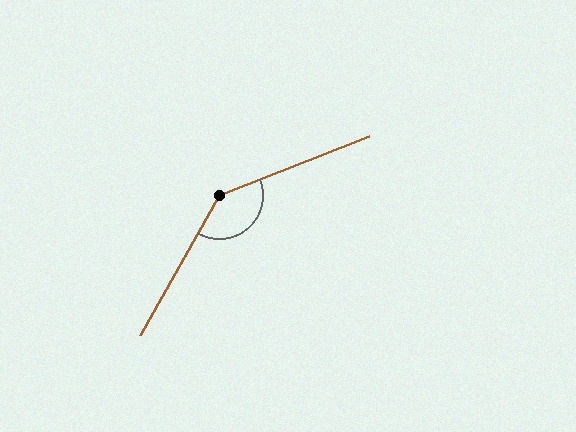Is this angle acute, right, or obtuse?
It is obtuse.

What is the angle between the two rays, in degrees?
Approximately 141 degrees.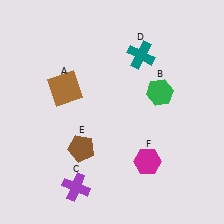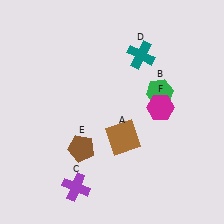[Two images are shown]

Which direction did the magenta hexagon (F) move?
The magenta hexagon (F) moved up.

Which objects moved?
The objects that moved are: the brown square (A), the magenta hexagon (F).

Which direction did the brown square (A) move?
The brown square (A) moved right.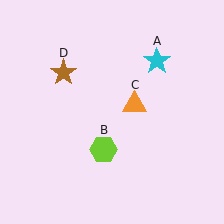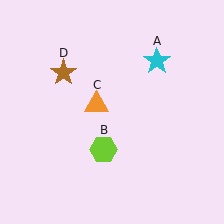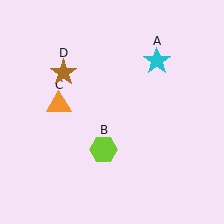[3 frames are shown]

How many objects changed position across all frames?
1 object changed position: orange triangle (object C).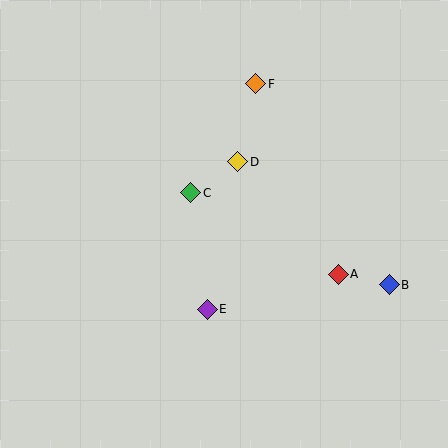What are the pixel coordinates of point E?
Point E is at (207, 309).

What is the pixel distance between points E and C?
The distance between E and C is 118 pixels.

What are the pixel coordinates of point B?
Point B is at (389, 285).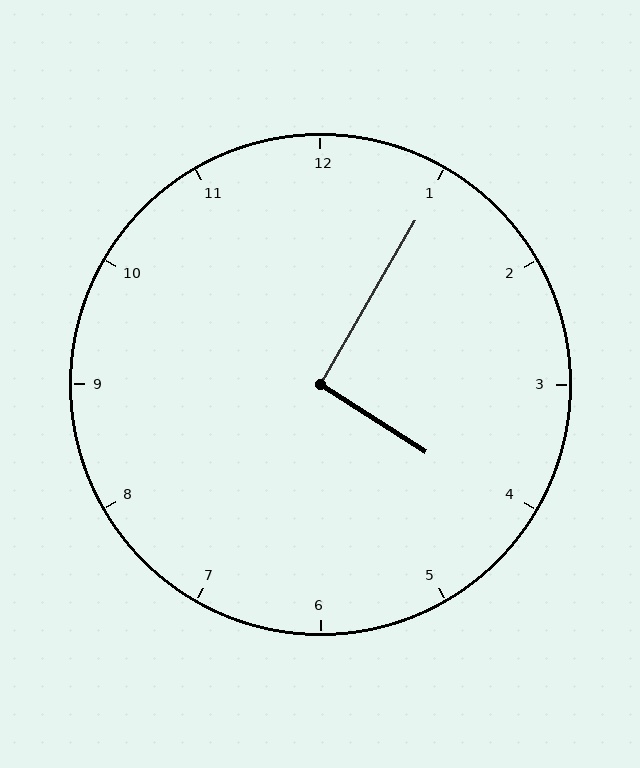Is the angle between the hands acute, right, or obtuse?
It is right.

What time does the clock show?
4:05.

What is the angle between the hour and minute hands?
Approximately 92 degrees.